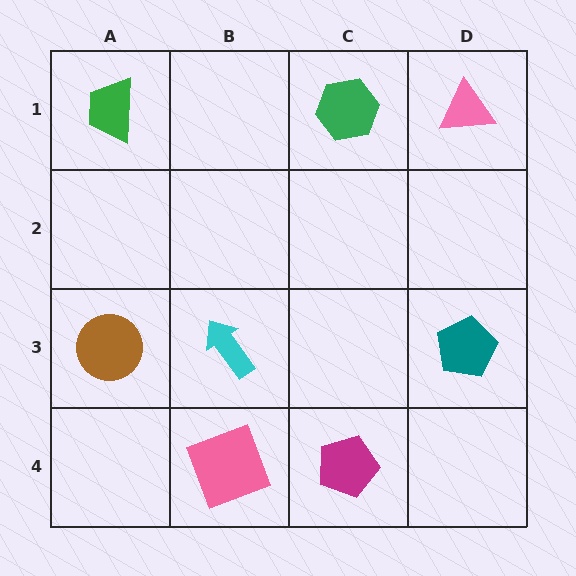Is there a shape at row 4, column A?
No, that cell is empty.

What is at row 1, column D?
A pink triangle.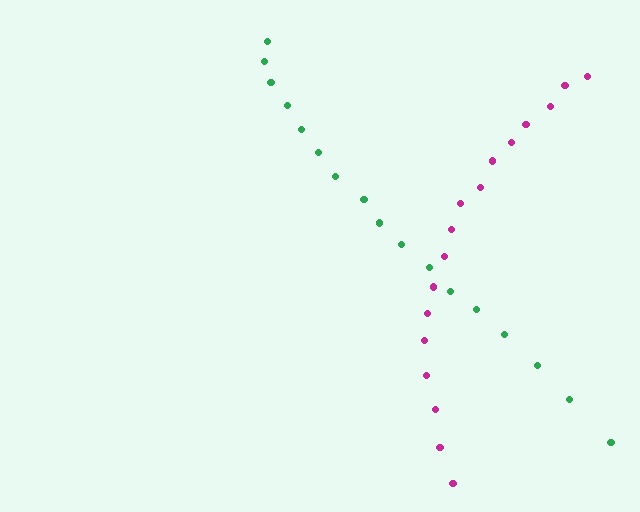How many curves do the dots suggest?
There are 2 distinct paths.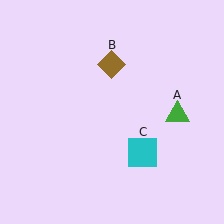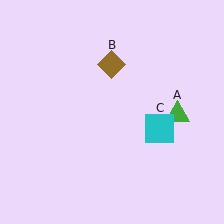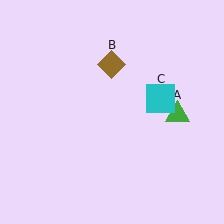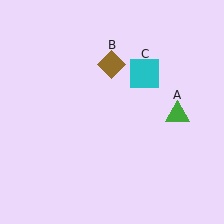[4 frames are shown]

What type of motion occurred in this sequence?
The cyan square (object C) rotated counterclockwise around the center of the scene.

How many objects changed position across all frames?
1 object changed position: cyan square (object C).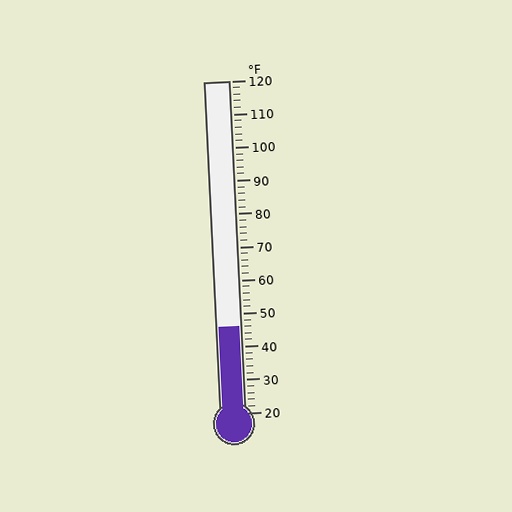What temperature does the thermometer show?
The thermometer shows approximately 46°F.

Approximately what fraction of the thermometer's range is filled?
The thermometer is filled to approximately 25% of its range.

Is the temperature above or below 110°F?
The temperature is below 110°F.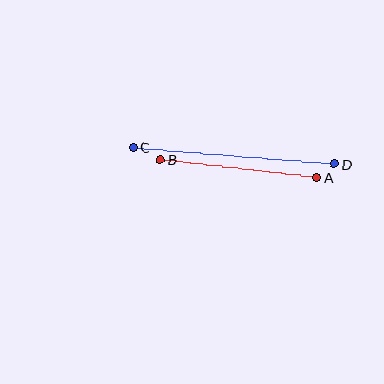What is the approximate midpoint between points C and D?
The midpoint is at approximately (234, 156) pixels.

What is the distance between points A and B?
The distance is approximately 157 pixels.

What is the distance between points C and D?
The distance is approximately 201 pixels.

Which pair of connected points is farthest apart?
Points C and D are farthest apart.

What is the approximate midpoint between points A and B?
The midpoint is at approximately (239, 169) pixels.